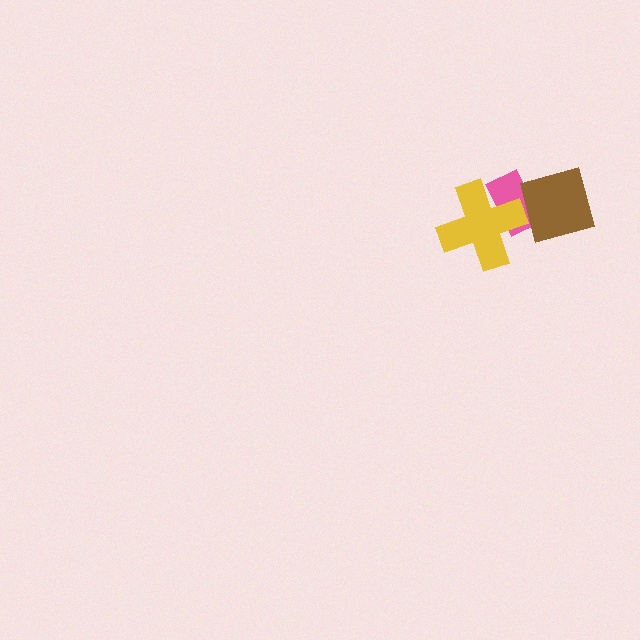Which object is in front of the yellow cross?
The brown diamond is in front of the yellow cross.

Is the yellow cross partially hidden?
Yes, it is partially covered by another shape.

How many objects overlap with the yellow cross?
2 objects overlap with the yellow cross.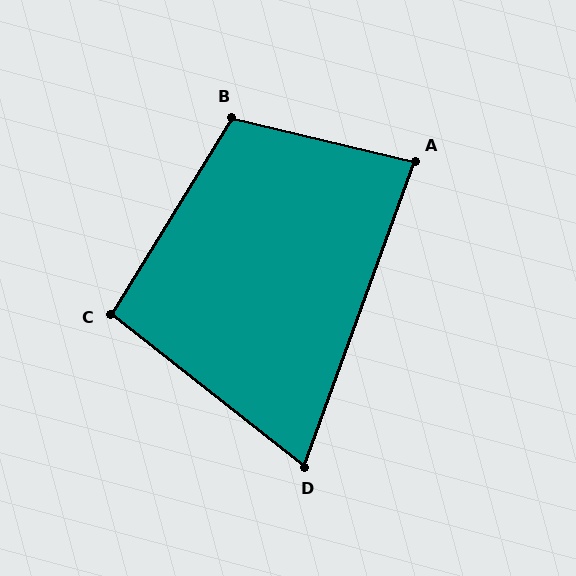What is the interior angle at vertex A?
Approximately 83 degrees (acute).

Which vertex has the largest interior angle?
B, at approximately 108 degrees.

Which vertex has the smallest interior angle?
D, at approximately 72 degrees.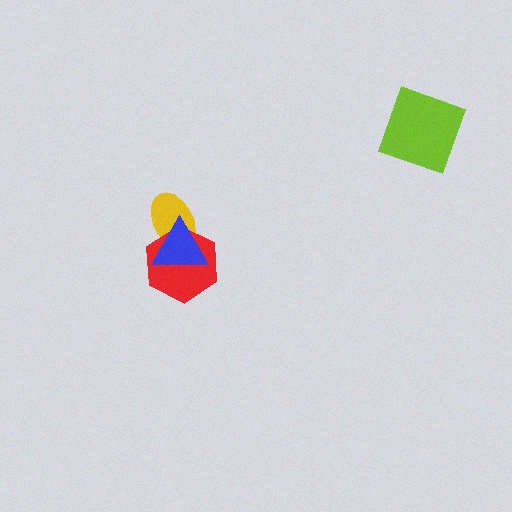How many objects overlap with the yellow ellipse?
2 objects overlap with the yellow ellipse.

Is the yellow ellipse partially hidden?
Yes, it is partially covered by another shape.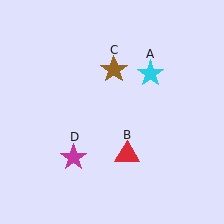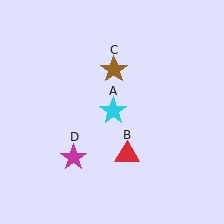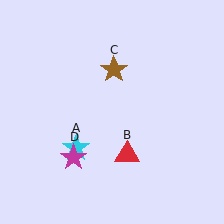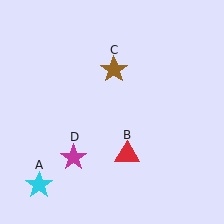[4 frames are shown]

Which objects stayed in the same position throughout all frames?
Red triangle (object B) and brown star (object C) and magenta star (object D) remained stationary.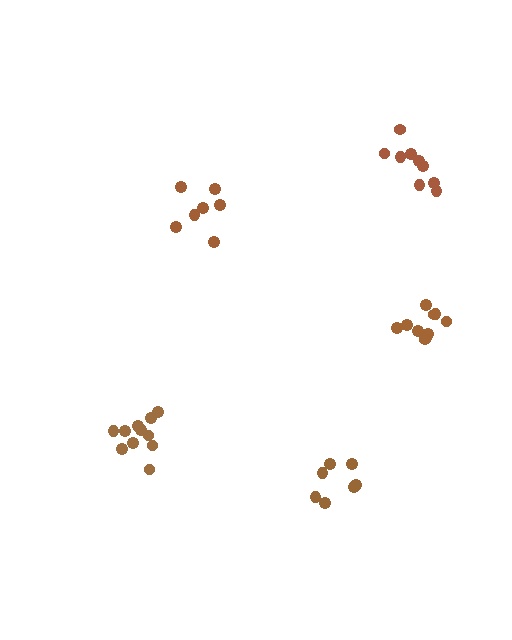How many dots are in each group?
Group 1: 10 dots, Group 2: 7 dots, Group 3: 11 dots, Group 4: 7 dots, Group 5: 9 dots (44 total).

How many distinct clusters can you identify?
There are 5 distinct clusters.